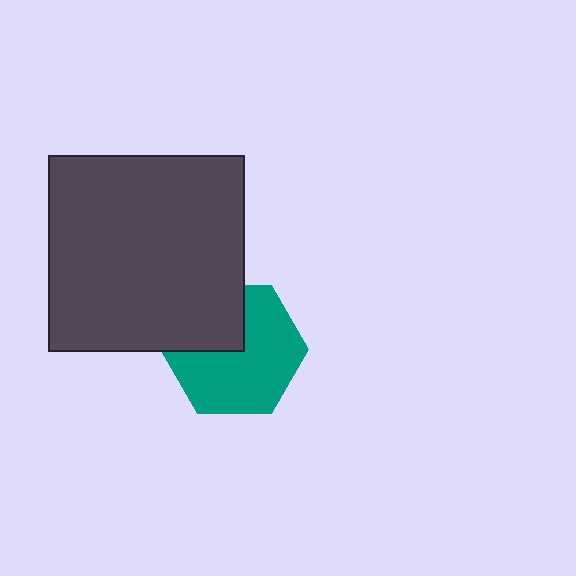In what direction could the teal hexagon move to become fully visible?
The teal hexagon could move down. That would shift it out from behind the dark gray square entirely.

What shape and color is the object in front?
The object in front is a dark gray square.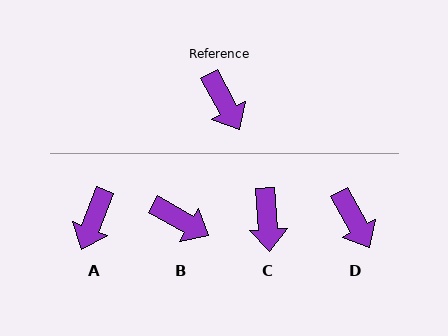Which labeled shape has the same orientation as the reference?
D.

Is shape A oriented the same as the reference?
No, it is off by about 50 degrees.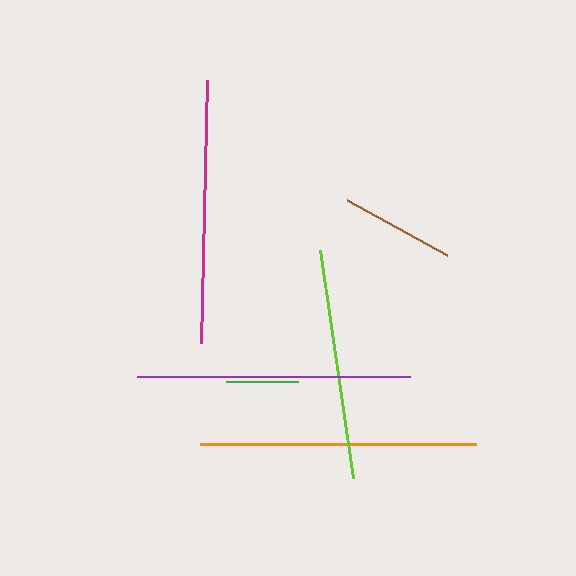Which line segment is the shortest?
The green line is the shortest at approximately 71 pixels.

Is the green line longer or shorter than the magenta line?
The magenta line is longer than the green line.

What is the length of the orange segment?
The orange segment is approximately 276 pixels long.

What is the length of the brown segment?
The brown segment is approximately 114 pixels long.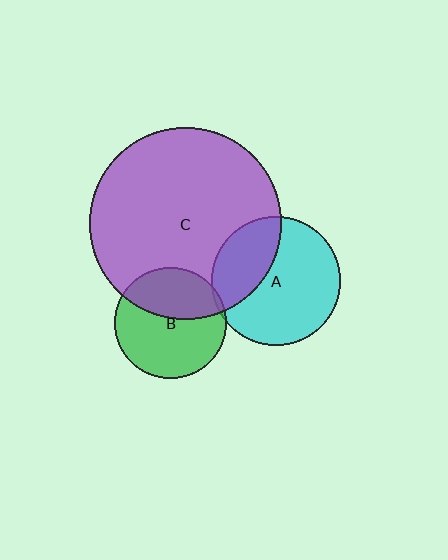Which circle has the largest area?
Circle C (purple).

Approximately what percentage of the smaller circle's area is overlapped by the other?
Approximately 30%.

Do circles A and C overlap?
Yes.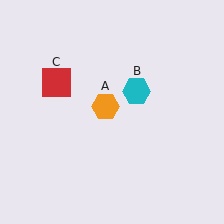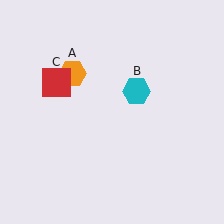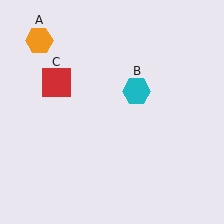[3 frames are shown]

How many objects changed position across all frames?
1 object changed position: orange hexagon (object A).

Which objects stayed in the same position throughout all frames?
Cyan hexagon (object B) and red square (object C) remained stationary.